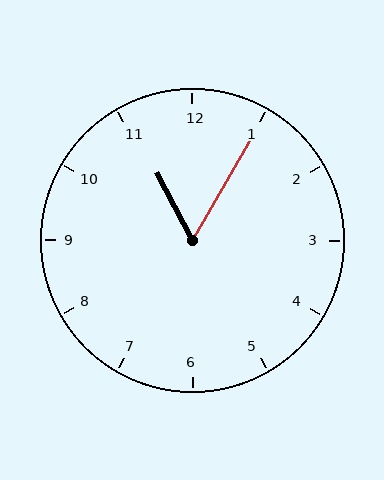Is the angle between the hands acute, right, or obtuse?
It is acute.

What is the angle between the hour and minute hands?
Approximately 58 degrees.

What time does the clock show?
11:05.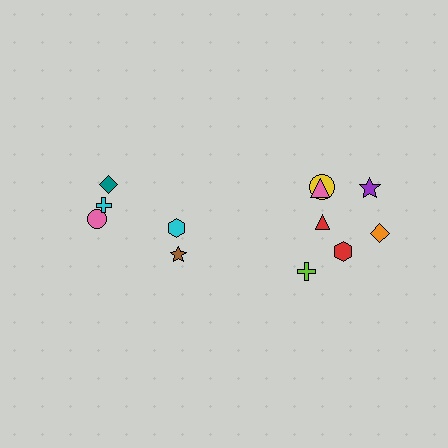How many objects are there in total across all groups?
There are 12 objects.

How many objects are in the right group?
There are 7 objects.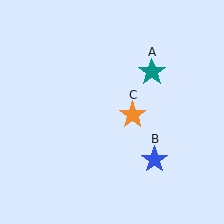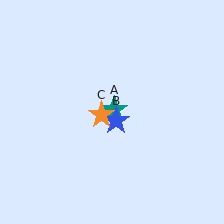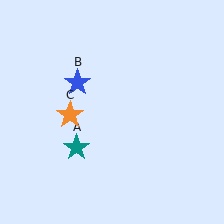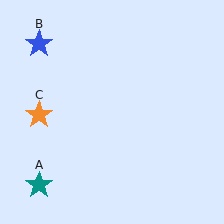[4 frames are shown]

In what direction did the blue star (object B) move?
The blue star (object B) moved up and to the left.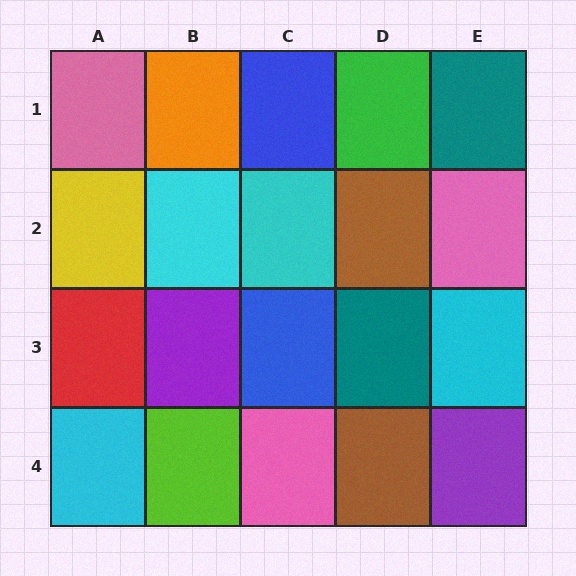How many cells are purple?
2 cells are purple.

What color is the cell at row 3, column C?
Blue.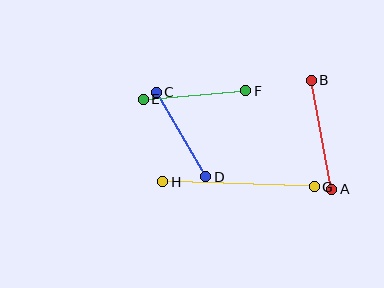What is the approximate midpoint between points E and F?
The midpoint is at approximately (195, 95) pixels.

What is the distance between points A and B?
The distance is approximately 111 pixels.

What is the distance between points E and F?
The distance is approximately 103 pixels.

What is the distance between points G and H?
The distance is approximately 152 pixels.